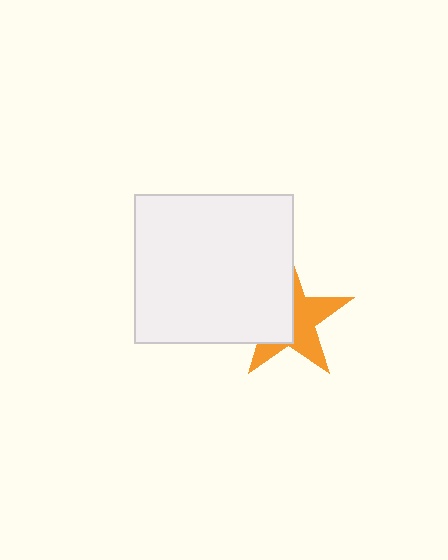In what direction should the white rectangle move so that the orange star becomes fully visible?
The white rectangle should move left. That is the shortest direction to clear the overlap and leave the orange star fully visible.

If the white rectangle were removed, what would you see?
You would see the complete orange star.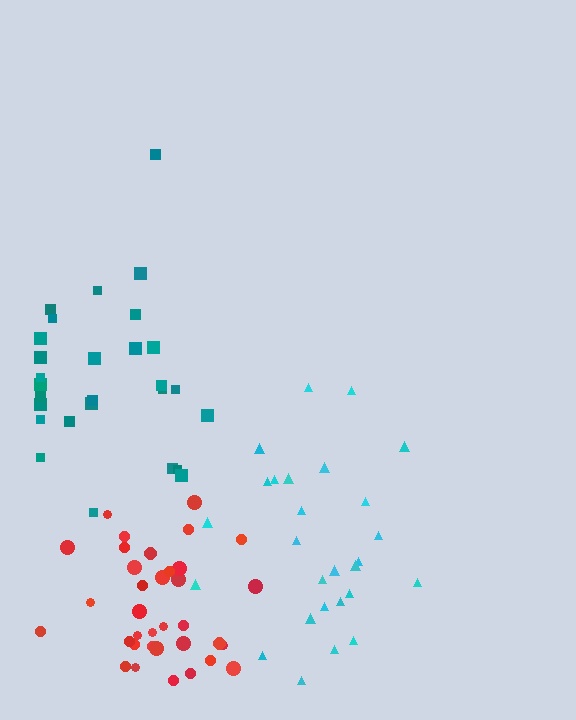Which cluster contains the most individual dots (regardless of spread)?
Red (35).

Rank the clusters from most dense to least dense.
red, teal, cyan.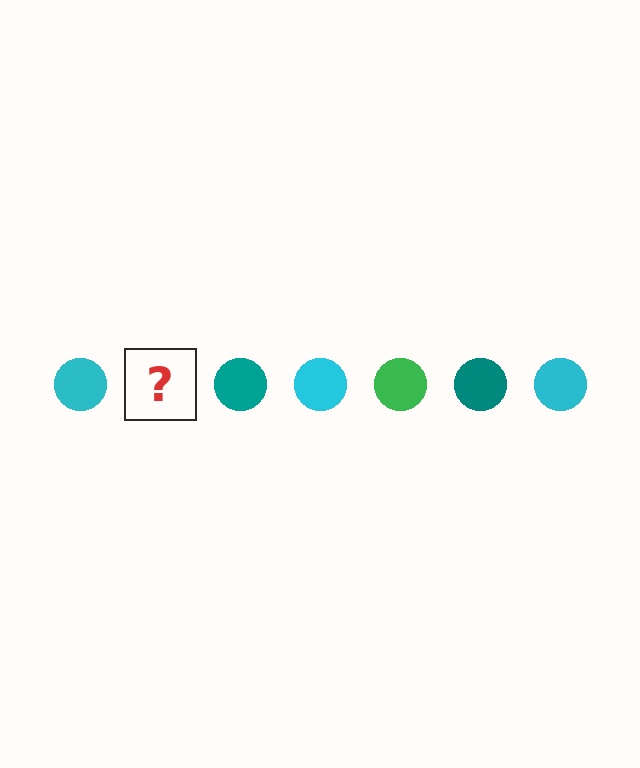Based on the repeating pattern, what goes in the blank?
The blank should be a green circle.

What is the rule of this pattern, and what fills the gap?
The rule is that the pattern cycles through cyan, green, teal circles. The gap should be filled with a green circle.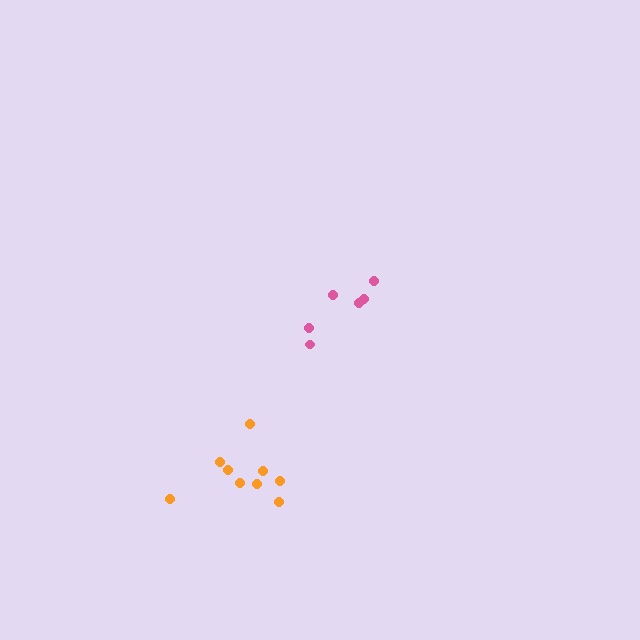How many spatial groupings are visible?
There are 2 spatial groupings.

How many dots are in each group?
Group 1: 9 dots, Group 2: 6 dots (15 total).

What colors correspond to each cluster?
The clusters are colored: orange, pink.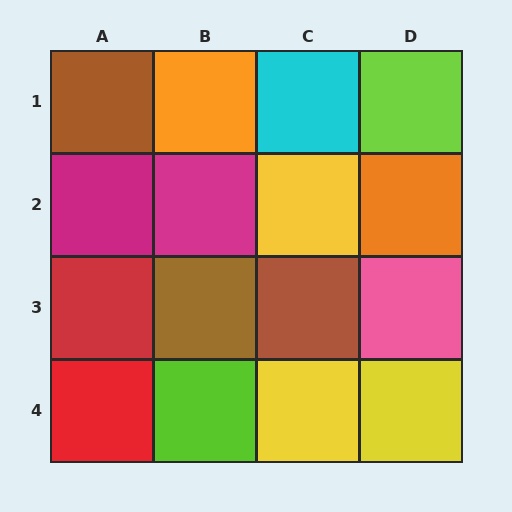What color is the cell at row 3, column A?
Red.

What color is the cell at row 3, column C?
Brown.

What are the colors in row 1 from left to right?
Brown, orange, cyan, lime.